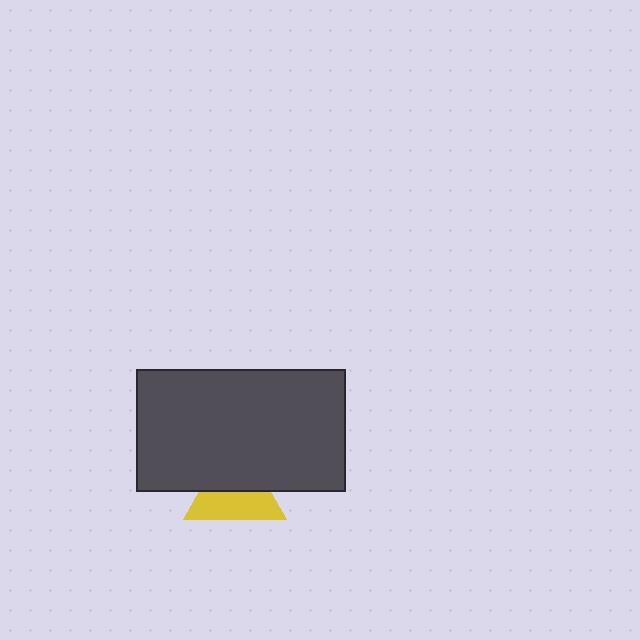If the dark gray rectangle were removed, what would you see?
You would see the complete yellow triangle.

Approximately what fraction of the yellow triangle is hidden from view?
Roughly 48% of the yellow triangle is hidden behind the dark gray rectangle.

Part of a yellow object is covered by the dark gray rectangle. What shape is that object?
It is a triangle.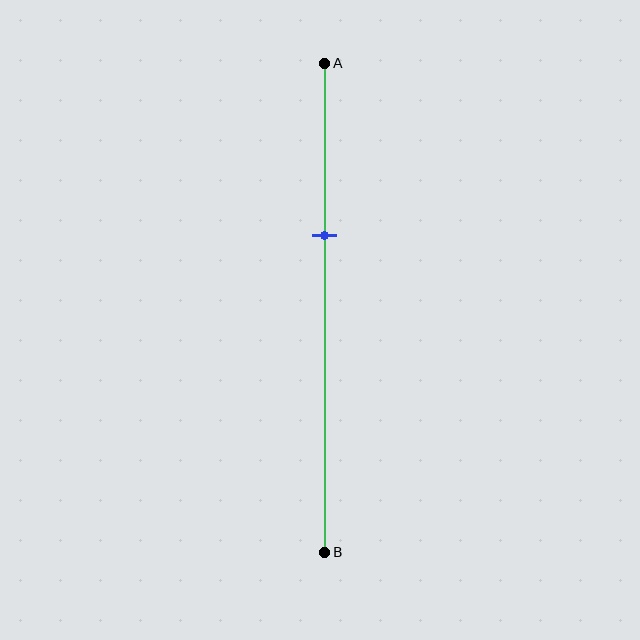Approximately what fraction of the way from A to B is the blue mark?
The blue mark is approximately 35% of the way from A to B.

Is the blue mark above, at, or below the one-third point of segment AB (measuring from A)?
The blue mark is approximately at the one-third point of segment AB.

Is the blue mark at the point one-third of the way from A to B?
Yes, the mark is approximately at the one-third point.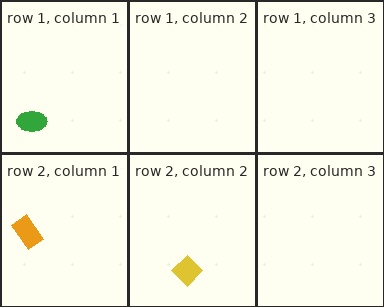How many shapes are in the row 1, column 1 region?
1.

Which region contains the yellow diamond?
The row 2, column 2 region.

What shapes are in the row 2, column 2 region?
The yellow diamond.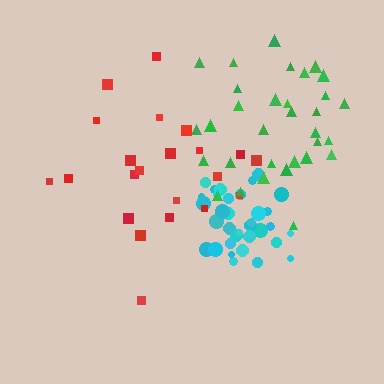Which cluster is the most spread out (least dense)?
Red.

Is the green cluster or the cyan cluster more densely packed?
Cyan.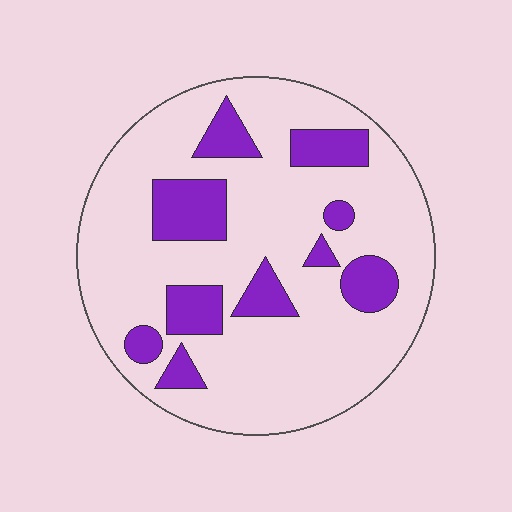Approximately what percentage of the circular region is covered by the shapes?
Approximately 20%.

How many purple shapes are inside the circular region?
10.